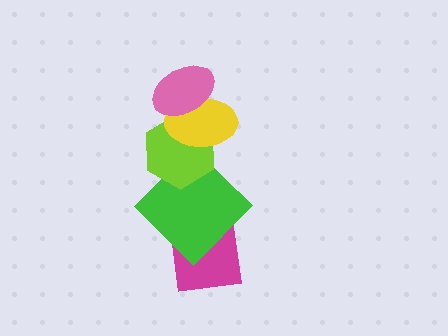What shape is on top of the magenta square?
The green diamond is on top of the magenta square.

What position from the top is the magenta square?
The magenta square is 5th from the top.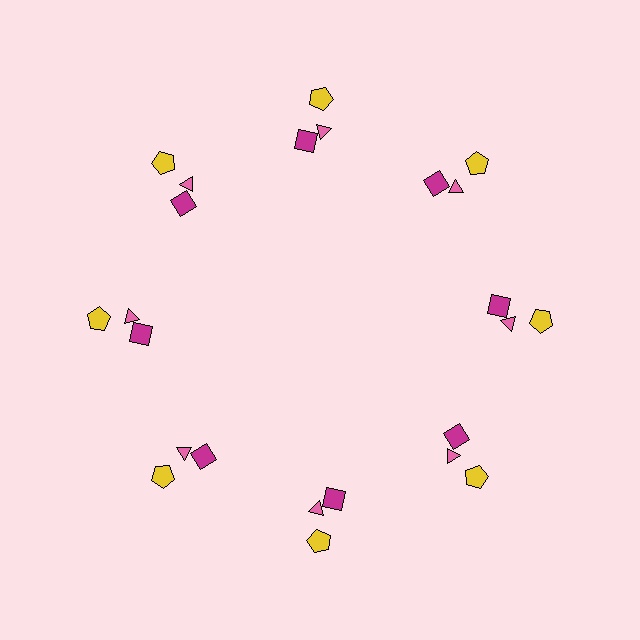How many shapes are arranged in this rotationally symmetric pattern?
There are 24 shapes, arranged in 8 groups of 3.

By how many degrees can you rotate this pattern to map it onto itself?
The pattern maps onto itself every 45 degrees of rotation.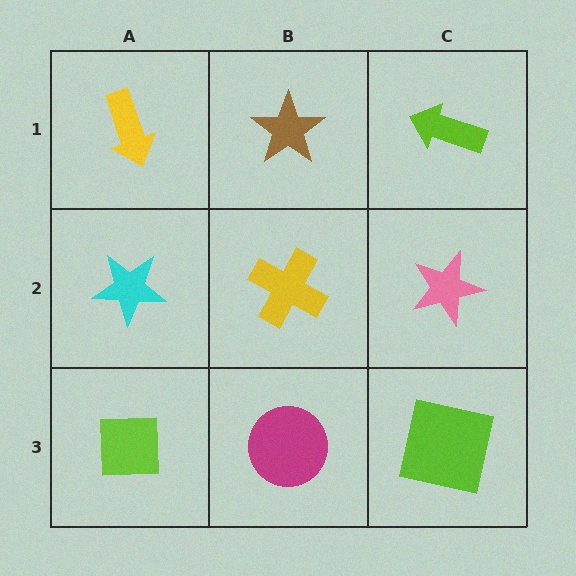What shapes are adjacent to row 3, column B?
A yellow cross (row 2, column B), a lime square (row 3, column A), a lime square (row 3, column C).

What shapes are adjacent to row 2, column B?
A brown star (row 1, column B), a magenta circle (row 3, column B), a cyan star (row 2, column A), a pink star (row 2, column C).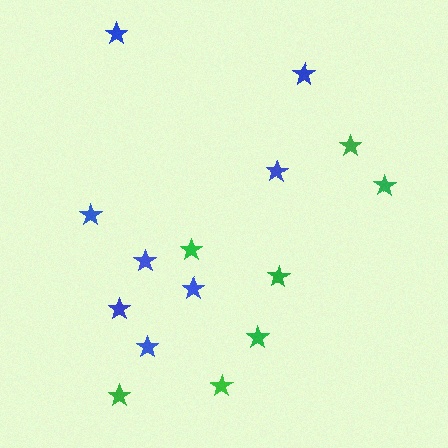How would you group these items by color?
There are 2 groups: one group of blue stars (8) and one group of green stars (7).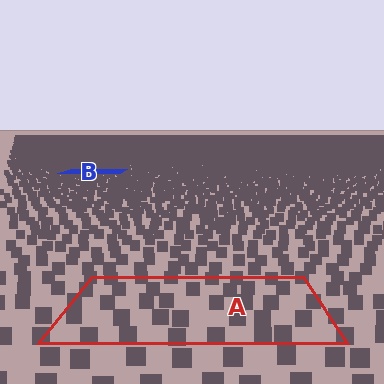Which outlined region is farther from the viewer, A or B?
Region B is farther from the viewer — the texture elements inside it appear smaller and more densely packed.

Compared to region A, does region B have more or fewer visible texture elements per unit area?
Region B has more texture elements per unit area — they are packed more densely because it is farther away.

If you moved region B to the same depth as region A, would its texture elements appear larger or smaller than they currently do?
They would appear larger. At a closer depth, the same texture elements are projected at a bigger on-screen size.